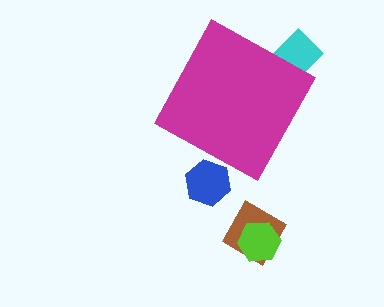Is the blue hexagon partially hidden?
Yes, the blue hexagon is partially hidden behind the magenta diamond.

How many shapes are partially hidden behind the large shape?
2 shapes are partially hidden.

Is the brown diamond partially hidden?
No, the brown diamond is fully visible.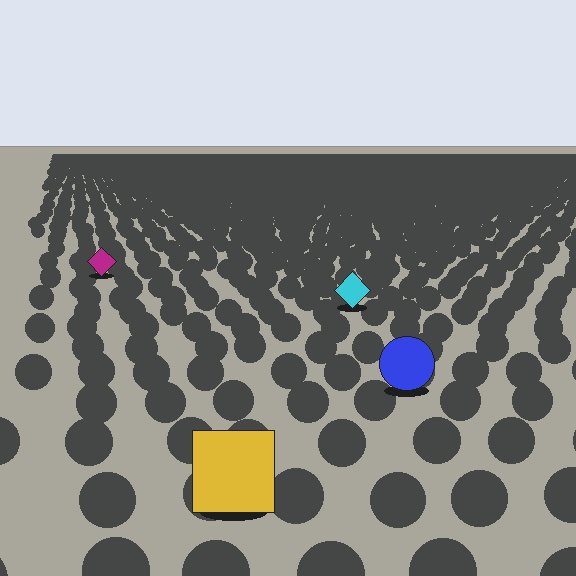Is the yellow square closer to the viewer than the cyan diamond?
Yes. The yellow square is closer — you can tell from the texture gradient: the ground texture is coarser near it.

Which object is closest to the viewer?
The yellow square is closest. The texture marks near it are larger and more spread out.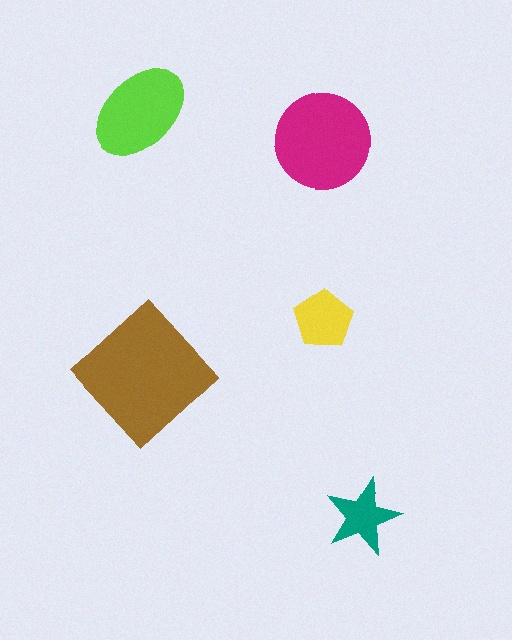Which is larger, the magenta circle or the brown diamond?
The brown diamond.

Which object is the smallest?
The teal star.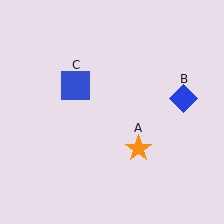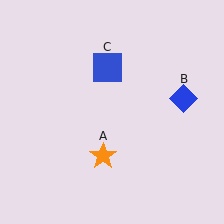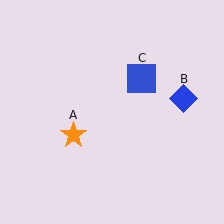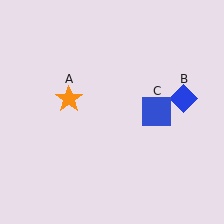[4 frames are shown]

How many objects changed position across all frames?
2 objects changed position: orange star (object A), blue square (object C).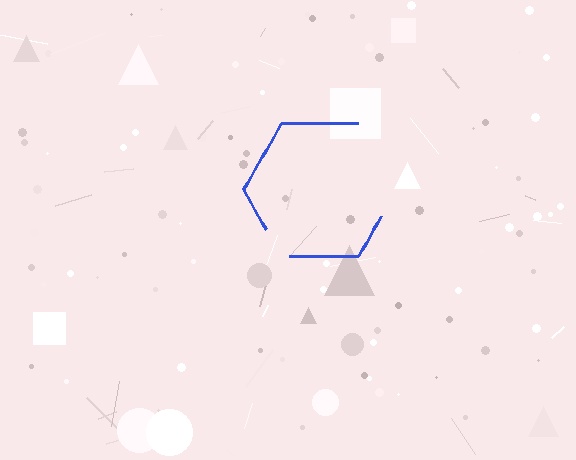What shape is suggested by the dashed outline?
The dashed outline suggests a hexagon.